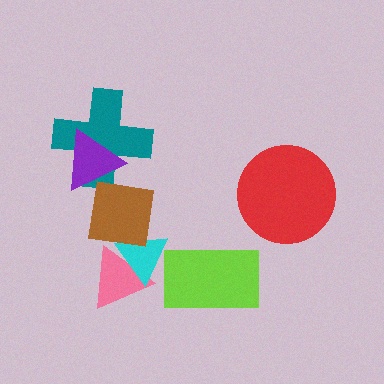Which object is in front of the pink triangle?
The cyan triangle is in front of the pink triangle.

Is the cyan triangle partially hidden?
Yes, it is partially covered by another shape.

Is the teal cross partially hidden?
Yes, it is partially covered by another shape.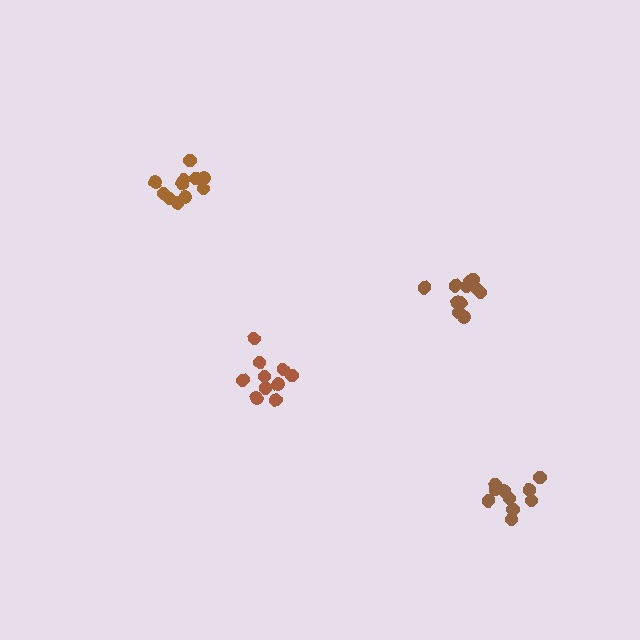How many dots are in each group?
Group 1: 11 dots, Group 2: 10 dots, Group 3: 11 dots, Group 4: 10 dots (42 total).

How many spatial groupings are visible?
There are 4 spatial groupings.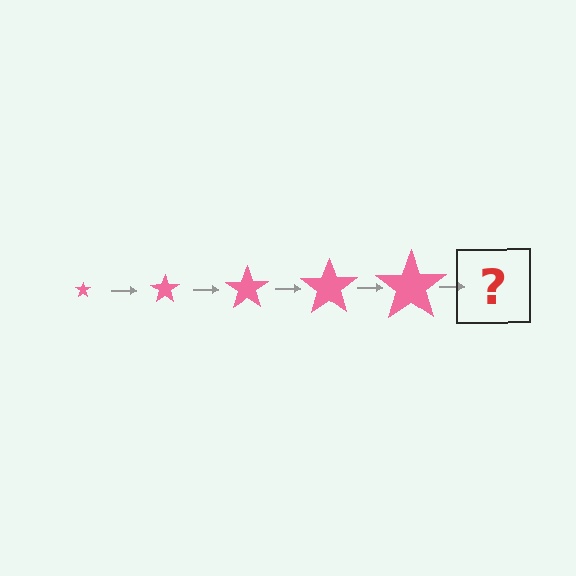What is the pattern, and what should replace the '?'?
The pattern is that the star gets progressively larger each step. The '?' should be a pink star, larger than the previous one.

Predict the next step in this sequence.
The next step is a pink star, larger than the previous one.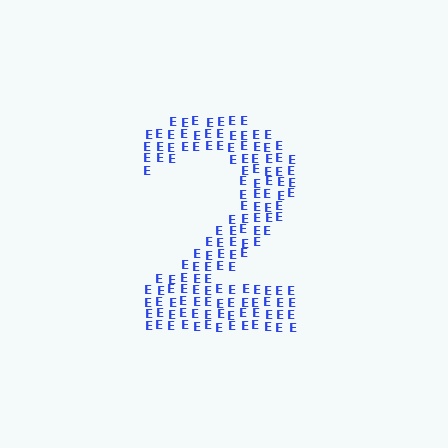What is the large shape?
The large shape is the digit 2.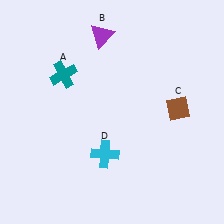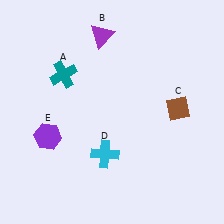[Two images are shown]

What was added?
A purple hexagon (E) was added in Image 2.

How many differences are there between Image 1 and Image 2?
There is 1 difference between the two images.